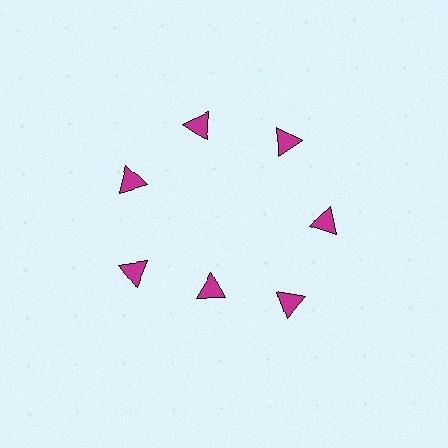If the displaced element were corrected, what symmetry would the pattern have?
It would have 7-fold rotational symmetry — the pattern would map onto itself every 51 degrees.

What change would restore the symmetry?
The symmetry would be restored by moving it outward, back onto the ring so that all 7 triangles sit at equal angles and equal distance from the center.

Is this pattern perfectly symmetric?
No. The 7 magenta triangles are arranged in a ring, but one element near the 6 o'clock position is pulled inward toward the center, breaking the 7-fold rotational symmetry.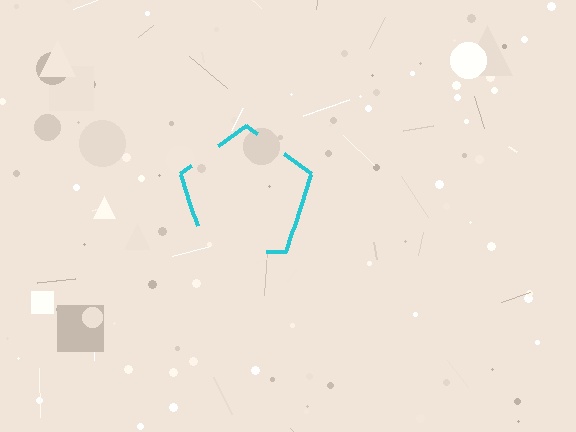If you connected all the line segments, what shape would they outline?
They would outline a pentagon.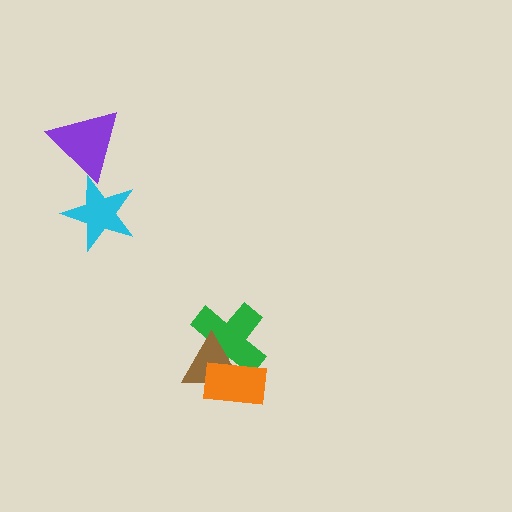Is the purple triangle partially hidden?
Yes, it is partially covered by another shape.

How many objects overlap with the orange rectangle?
2 objects overlap with the orange rectangle.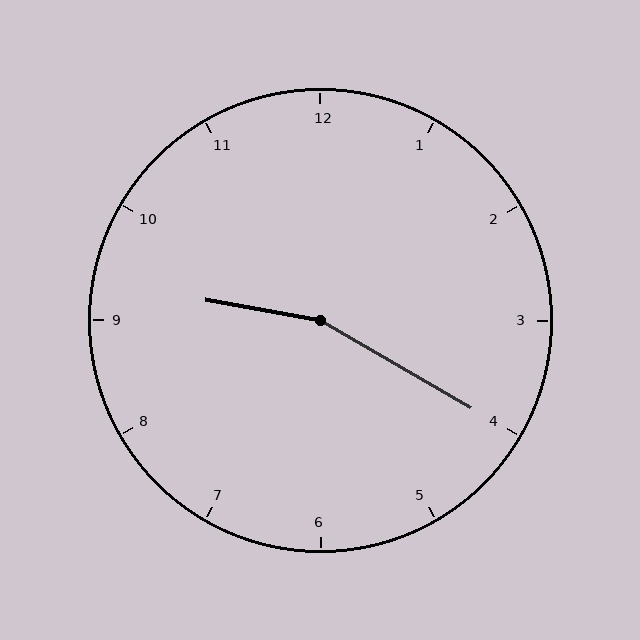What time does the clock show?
9:20.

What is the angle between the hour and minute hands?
Approximately 160 degrees.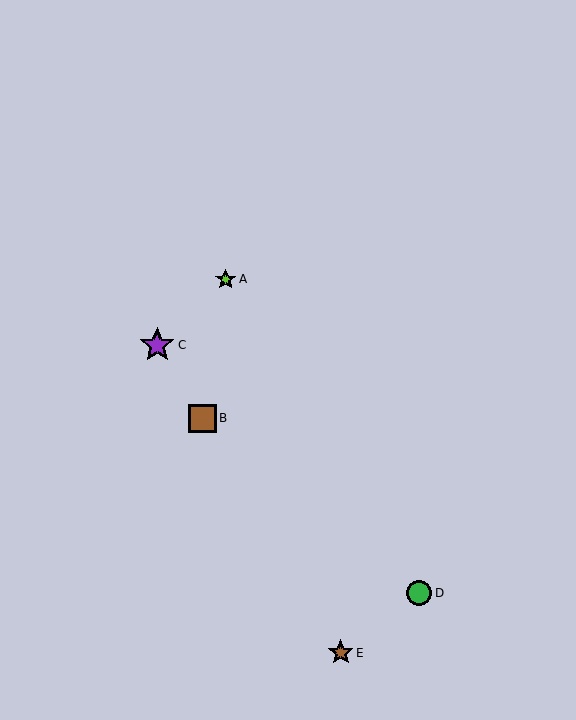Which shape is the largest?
The purple star (labeled C) is the largest.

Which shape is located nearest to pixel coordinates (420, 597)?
The green circle (labeled D) at (419, 593) is nearest to that location.